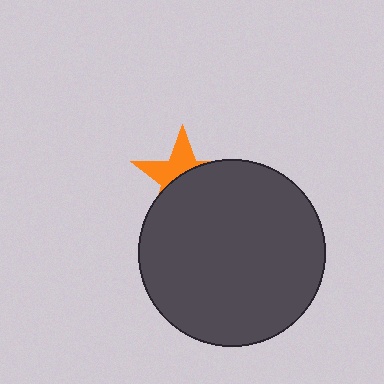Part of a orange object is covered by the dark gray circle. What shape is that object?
It is a star.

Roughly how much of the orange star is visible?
A small part of it is visible (roughly 41%).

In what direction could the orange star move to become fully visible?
The orange star could move up. That would shift it out from behind the dark gray circle entirely.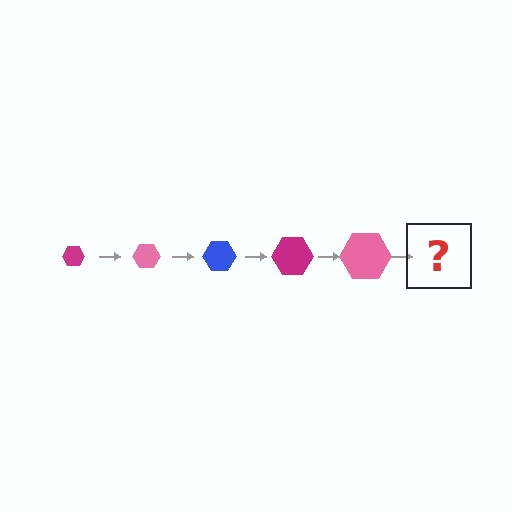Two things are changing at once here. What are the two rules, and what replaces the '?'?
The two rules are that the hexagon grows larger each step and the color cycles through magenta, pink, and blue. The '?' should be a blue hexagon, larger than the previous one.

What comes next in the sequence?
The next element should be a blue hexagon, larger than the previous one.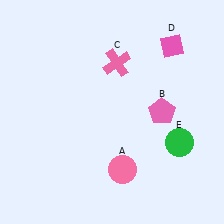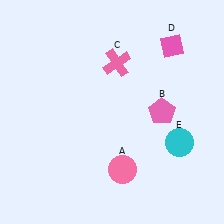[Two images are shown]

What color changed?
The circle (E) changed from green in Image 1 to cyan in Image 2.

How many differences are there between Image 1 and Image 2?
There is 1 difference between the two images.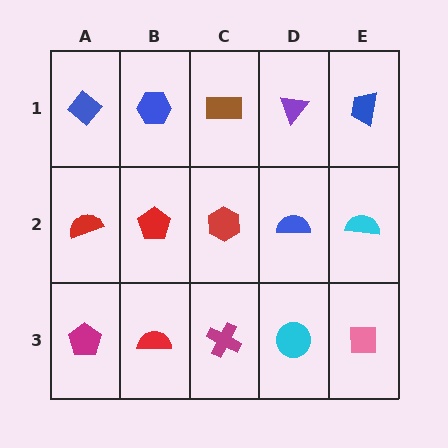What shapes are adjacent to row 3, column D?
A blue semicircle (row 2, column D), a magenta cross (row 3, column C), a pink square (row 3, column E).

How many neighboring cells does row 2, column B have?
4.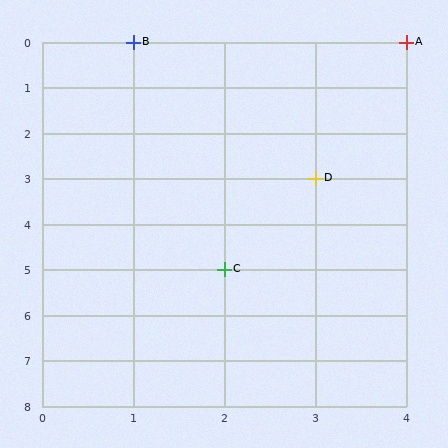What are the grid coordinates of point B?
Point B is at grid coordinates (1, 0).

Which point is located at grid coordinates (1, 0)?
Point B is at (1, 0).